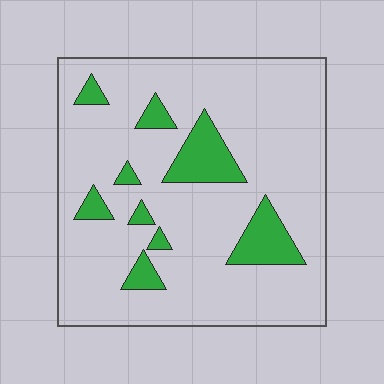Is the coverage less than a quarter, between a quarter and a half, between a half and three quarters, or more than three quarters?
Less than a quarter.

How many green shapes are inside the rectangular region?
9.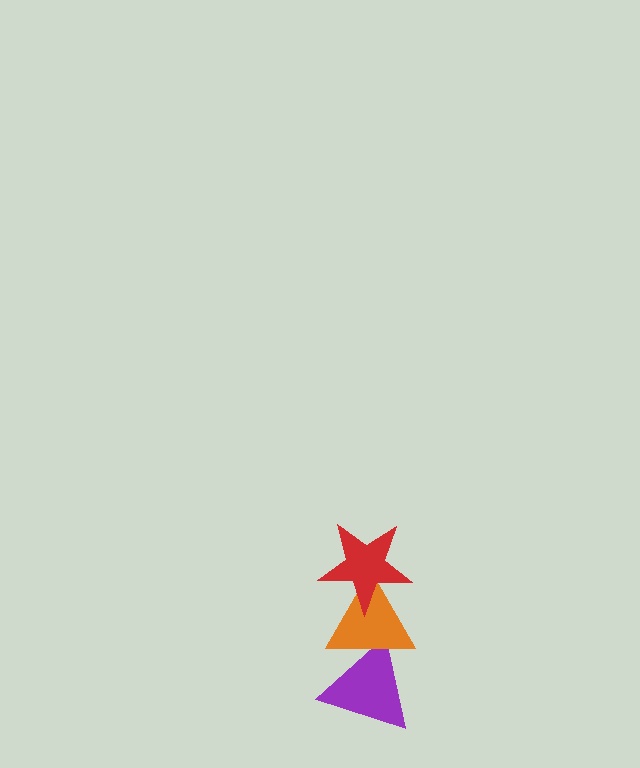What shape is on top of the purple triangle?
The orange triangle is on top of the purple triangle.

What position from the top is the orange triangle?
The orange triangle is 2nd from the top.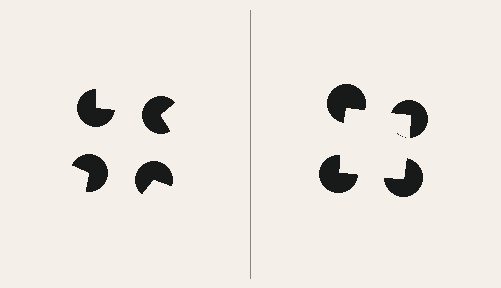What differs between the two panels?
The pac-man discs are positioned identically on both sides; only the wedge orientations differ. On the right they align to a square; on the left they are misaligned.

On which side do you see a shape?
An illusory square appears on the right side. On the left side the wedge cuts are rotated, so no coherent shape forms.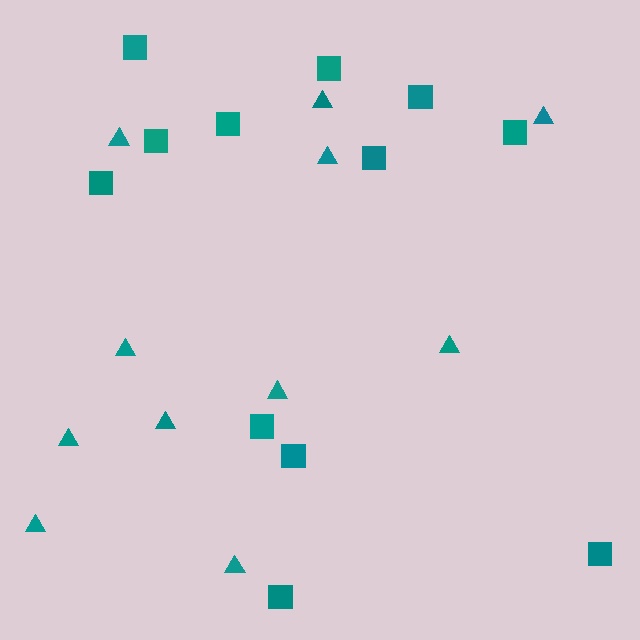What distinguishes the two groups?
There are 2 groups: one group of squares (12) and one group of triangles (11).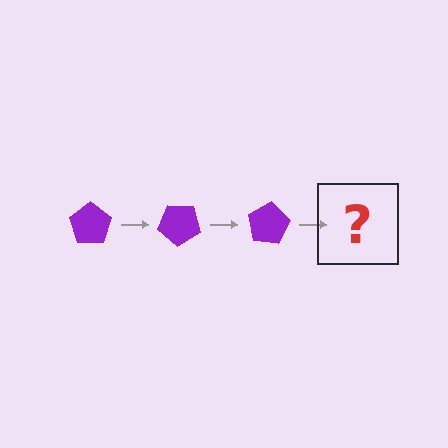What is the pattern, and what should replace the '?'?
The pattern is that the pentagon rotates 40 degrees each step. The '?' should be a purple pentagon rotated 120 degrees.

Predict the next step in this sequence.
The next step is a purple pentagon rotated 120 degrees.